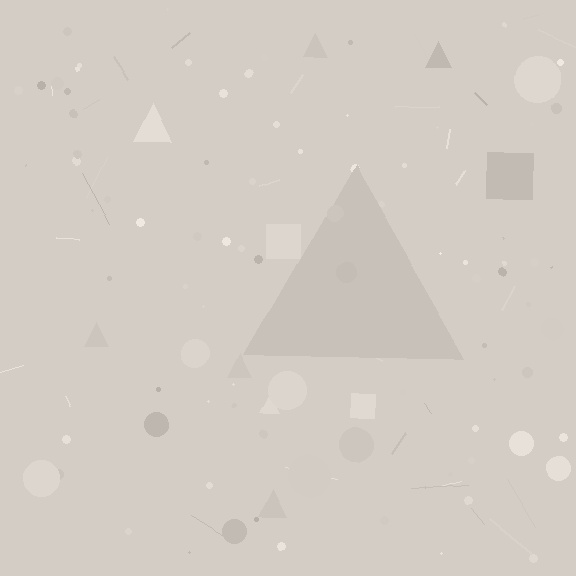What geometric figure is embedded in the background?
A triangle is embedded in the background.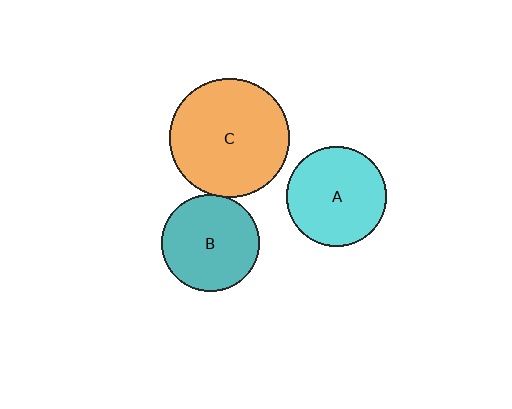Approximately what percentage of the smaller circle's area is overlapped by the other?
Approximately 5%.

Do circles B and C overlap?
Yes.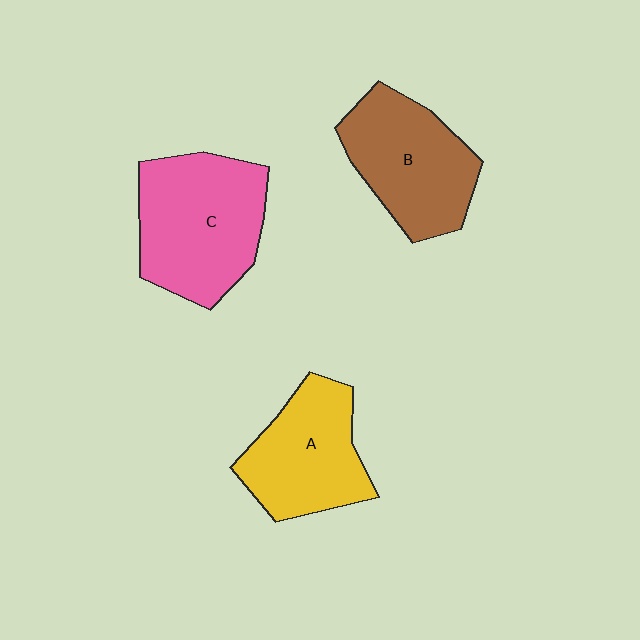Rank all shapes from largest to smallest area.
From largest to smallest: C (pink), B (brown), A (yellow).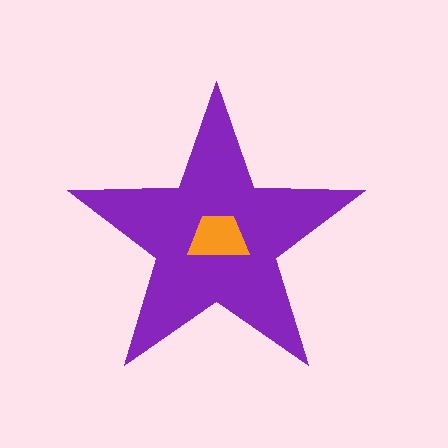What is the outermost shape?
The purple star.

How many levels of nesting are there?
2.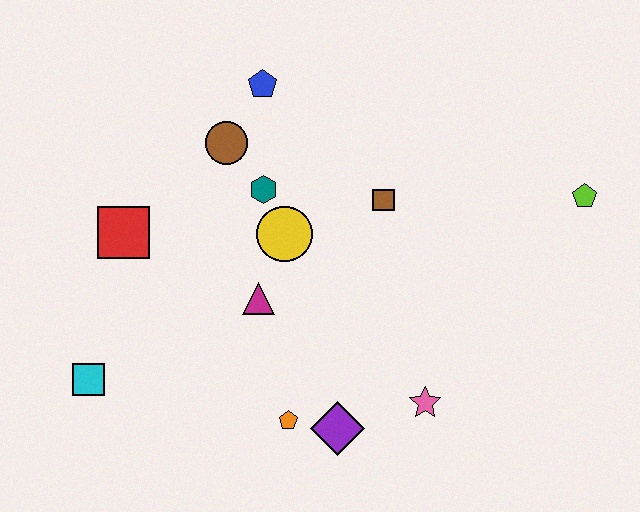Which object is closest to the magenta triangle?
The yellow circle is closest to the magenta triangle.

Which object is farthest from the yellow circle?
The lime pentagon is farthest from the yellow circle.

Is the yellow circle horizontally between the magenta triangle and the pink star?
Yes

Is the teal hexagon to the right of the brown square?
No